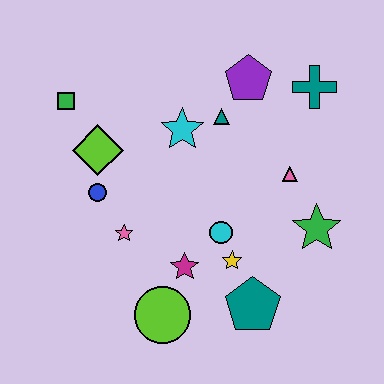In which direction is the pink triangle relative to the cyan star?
The pink triangle is to the right of the cyan star.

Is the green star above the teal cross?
No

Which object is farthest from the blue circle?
The teal cross is farthest from the blue circle.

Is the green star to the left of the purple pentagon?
No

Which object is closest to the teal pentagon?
The yellow star is closest to the teal pentagon.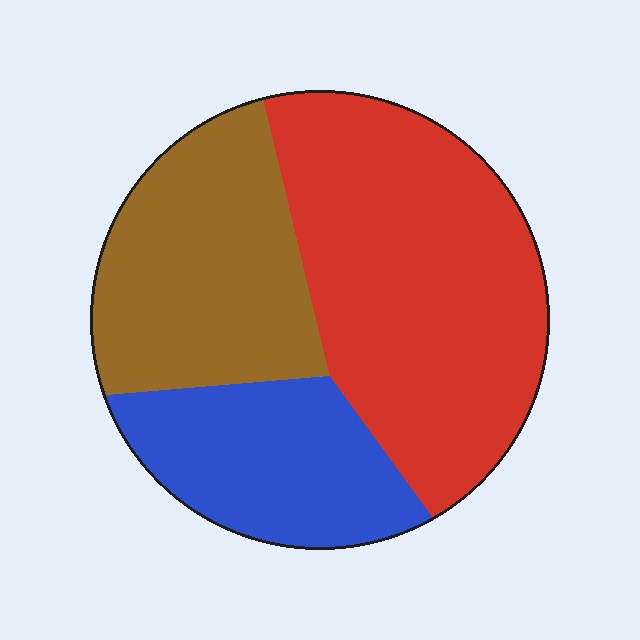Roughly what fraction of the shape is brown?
Brown takes up about one third (1/3) of the shape.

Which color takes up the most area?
Red, at roughly 45%.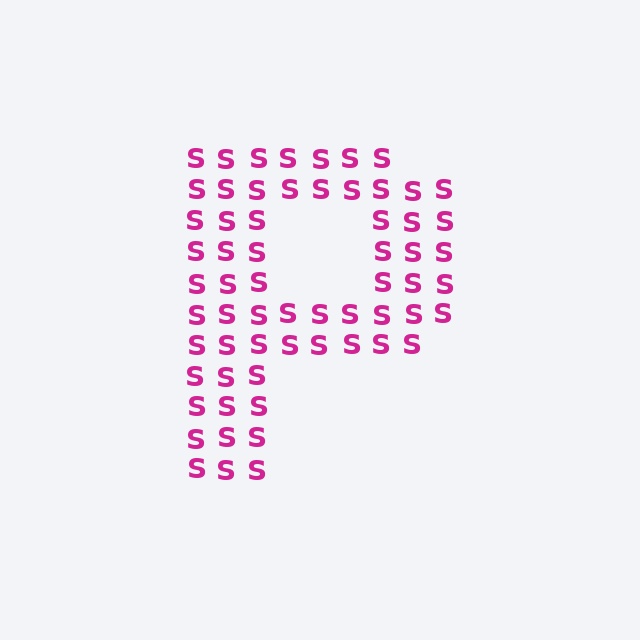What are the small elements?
The small elements are letter S's.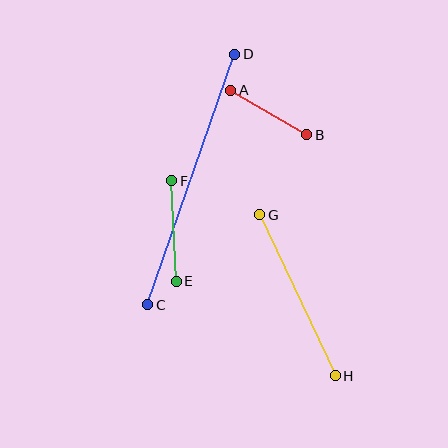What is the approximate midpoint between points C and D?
The midpoint is at approximately (191, 180) pixels.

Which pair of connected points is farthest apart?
Points C and D are farthest apart.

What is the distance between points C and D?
The distance is approximately 265 pixels.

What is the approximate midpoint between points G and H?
The midpoint is at approximately (298, 295) pixels.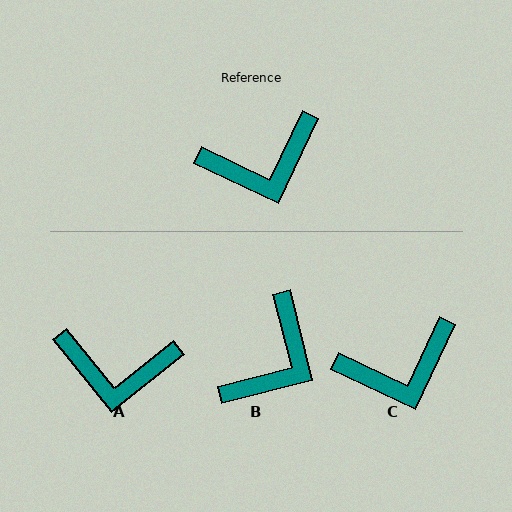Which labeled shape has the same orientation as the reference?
C.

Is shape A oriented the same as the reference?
No, it is off by about 26 degrees.